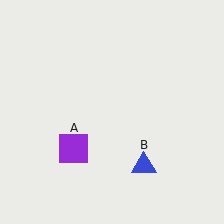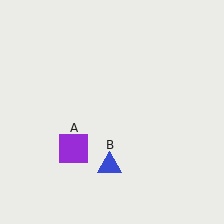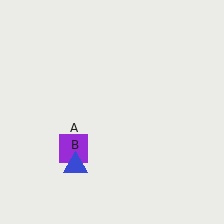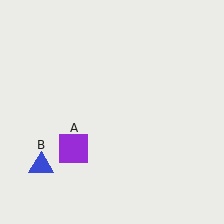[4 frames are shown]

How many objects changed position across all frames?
1 object changed position: blue triangle (object B).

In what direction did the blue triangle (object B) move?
The blue triangle (object B) moved left.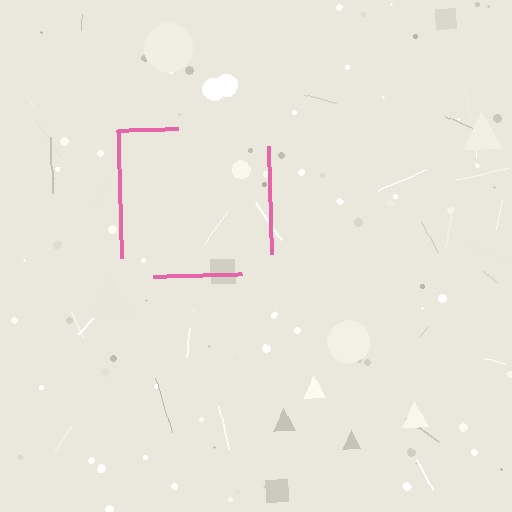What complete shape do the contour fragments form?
The contour fragments form a square.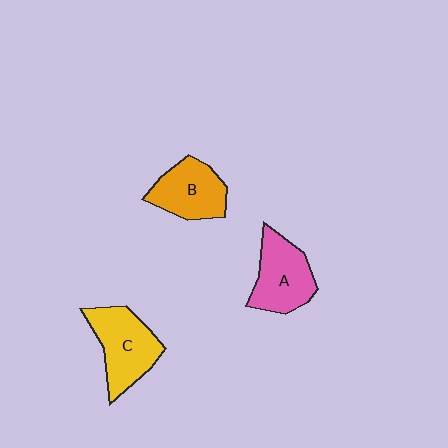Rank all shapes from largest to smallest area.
From largest to smallest: C (yellow), A (pink), B (orange).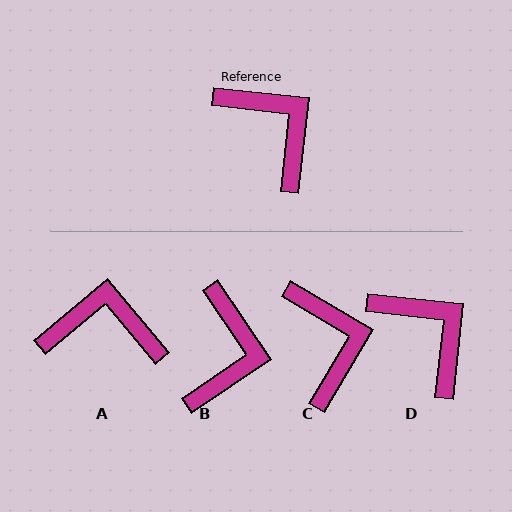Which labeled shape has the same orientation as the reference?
D.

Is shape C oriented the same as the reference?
No, it is off by about 24 degrees.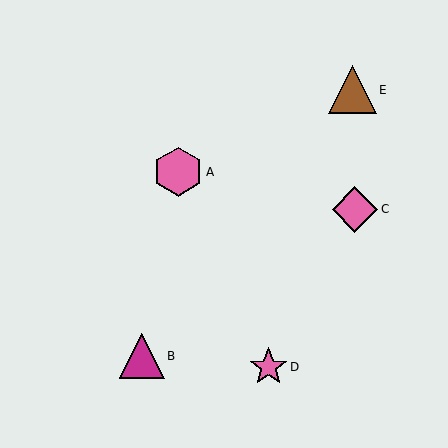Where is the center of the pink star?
The center of the pink star is at (268, 367).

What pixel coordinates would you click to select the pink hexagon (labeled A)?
Click at (178, 172) to select the pink hexagon A.